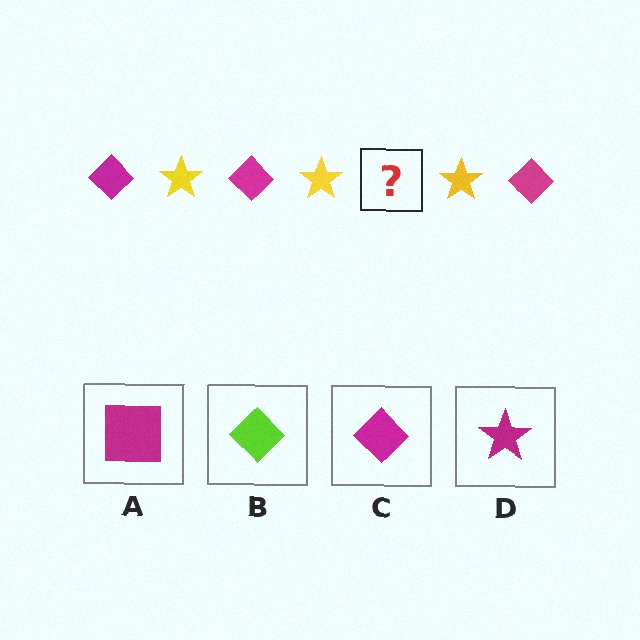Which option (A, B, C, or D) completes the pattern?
C.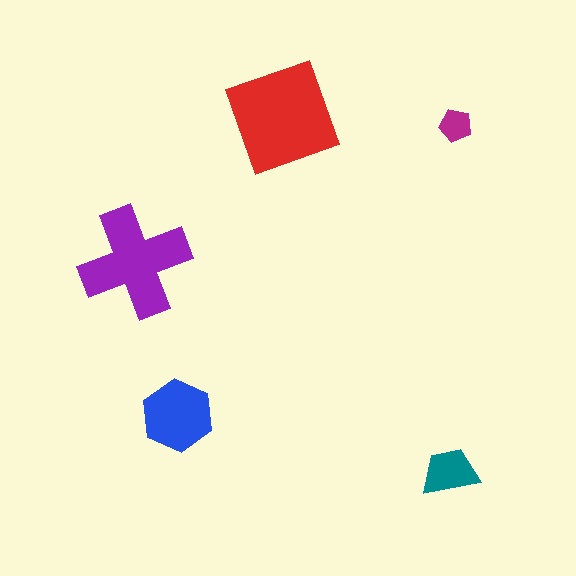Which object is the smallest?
The magenta pentagon.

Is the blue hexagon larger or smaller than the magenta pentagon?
Larger.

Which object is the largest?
The red square.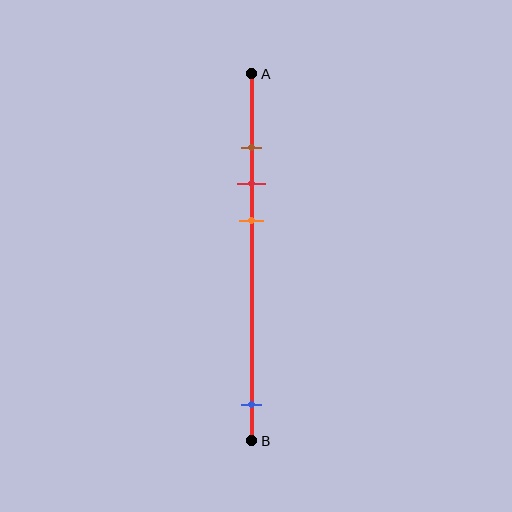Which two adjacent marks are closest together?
The brown and red marks are the closest adjacent pair.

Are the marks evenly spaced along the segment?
No, the marks are not evenly spaced.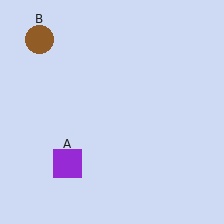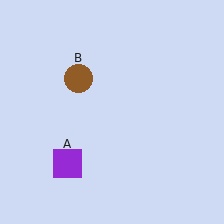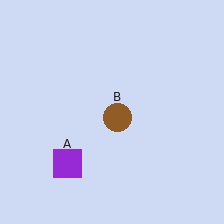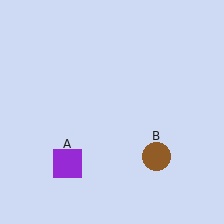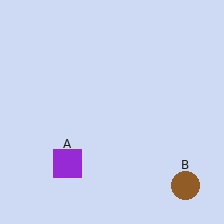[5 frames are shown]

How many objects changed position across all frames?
1 object changed position: brown circle (object B).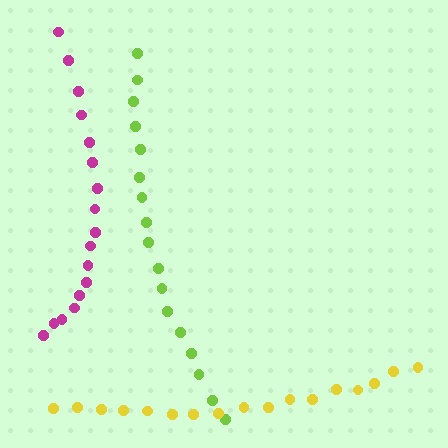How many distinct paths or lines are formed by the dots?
There are 3 distinct paths.